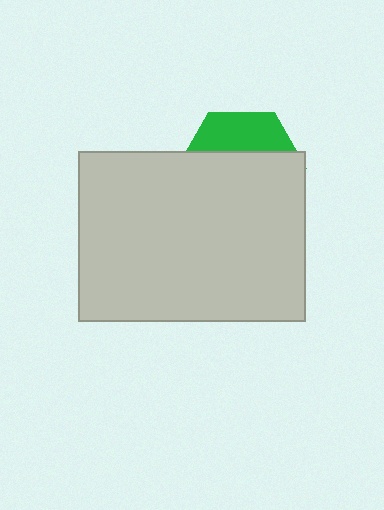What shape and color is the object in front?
The object in front is a light gray rectangle.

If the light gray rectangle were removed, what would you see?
You would see the complete green hexagon.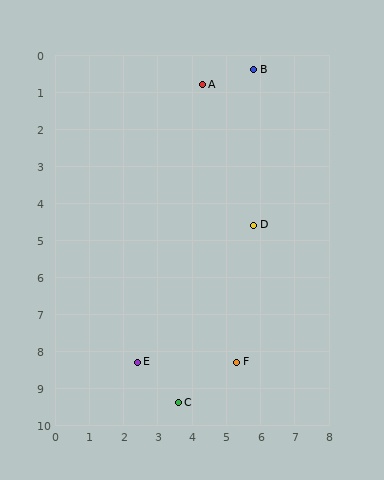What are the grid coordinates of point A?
Point A is at approximately (4.3, 0.8).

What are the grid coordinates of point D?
Point D is at approximately (5.8, 4.6).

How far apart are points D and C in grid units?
Points D and C are about 5.3 grid units apart.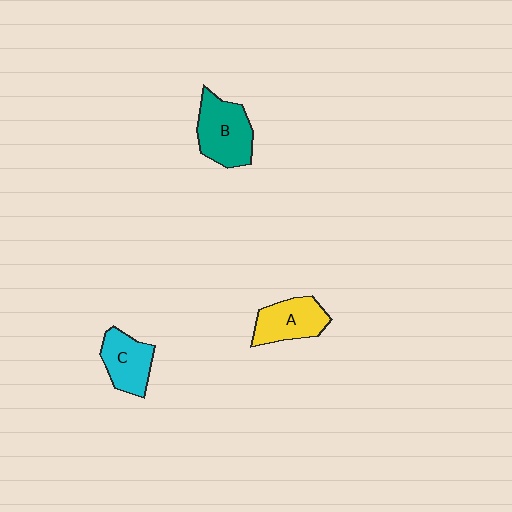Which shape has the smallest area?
Shape C (cyan).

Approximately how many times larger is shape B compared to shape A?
Approximately 1.2 times.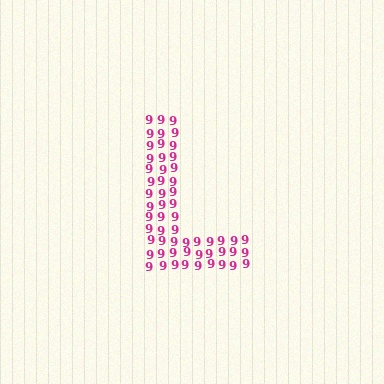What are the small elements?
The small elements are digit 9's.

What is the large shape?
The large shape is the letter L.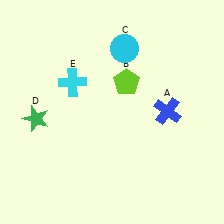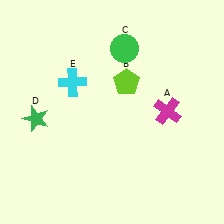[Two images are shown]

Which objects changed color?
A changed from blue to magenta. C changed from cyan to green.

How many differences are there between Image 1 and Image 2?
There are 2 differences between the two images.